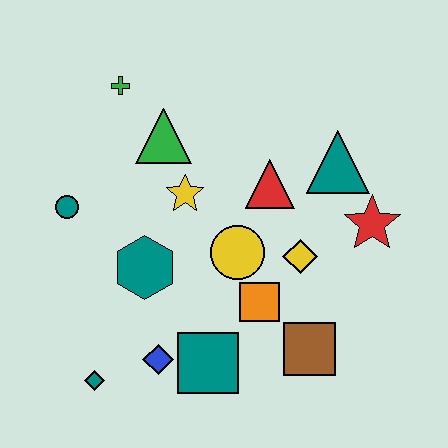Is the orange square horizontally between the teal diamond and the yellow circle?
No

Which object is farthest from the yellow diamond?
The green cross is farthest from the yellow diamond.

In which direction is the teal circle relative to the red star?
The teal circle is to the left of the red star.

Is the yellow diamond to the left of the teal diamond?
No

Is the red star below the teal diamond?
No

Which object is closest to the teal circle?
The teal hexagon is closest to the teal circle.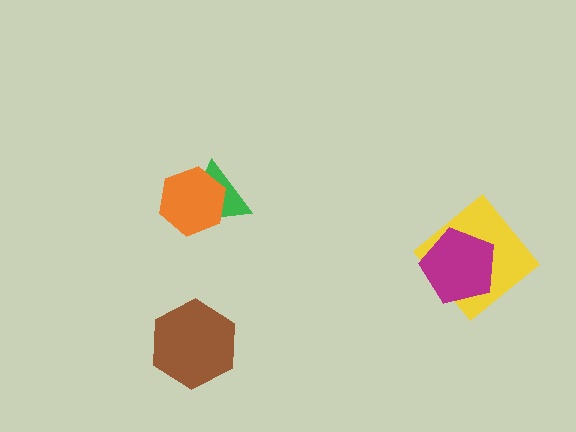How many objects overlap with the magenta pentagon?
1 object overlaps with the magenta pentagon.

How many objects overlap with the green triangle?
1 object overlaps with the green triangle.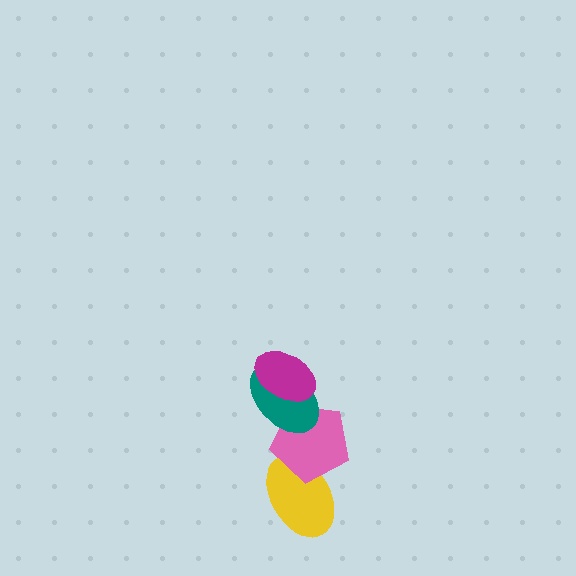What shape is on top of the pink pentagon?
The teal ellipse is on top of the pink pentagon.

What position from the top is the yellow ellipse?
The yellow ellipse is 4th from the top.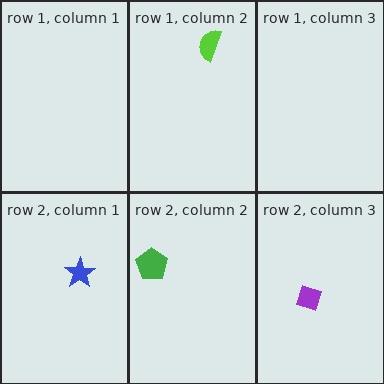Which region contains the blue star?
The row 2, column 1 region.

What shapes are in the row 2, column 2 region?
The green pentagon.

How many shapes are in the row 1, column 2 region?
1.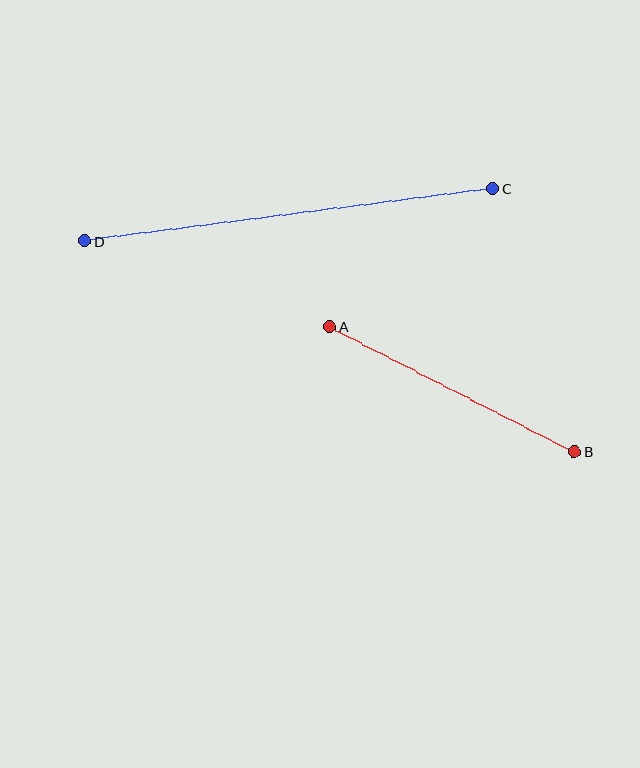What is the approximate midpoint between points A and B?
The midpoint is at approximately (452, 389) pixels.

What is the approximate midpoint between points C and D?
The midpoint is at approximately (289, 215) pixels.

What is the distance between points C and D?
The distance is approximately 412 pixels.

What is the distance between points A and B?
The distance is approximately 275 pixels.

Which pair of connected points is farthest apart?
Points C and D are farthest apart.